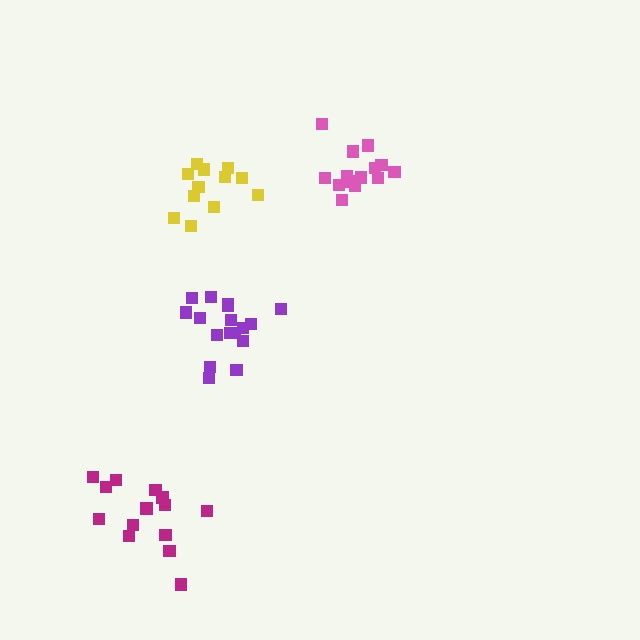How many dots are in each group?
Group 1: 12 dots, Group 2: 17 dots, Group 3: 14 dots, Group 4: 14 dots (57 total).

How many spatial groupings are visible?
There are 4 spatial groupings.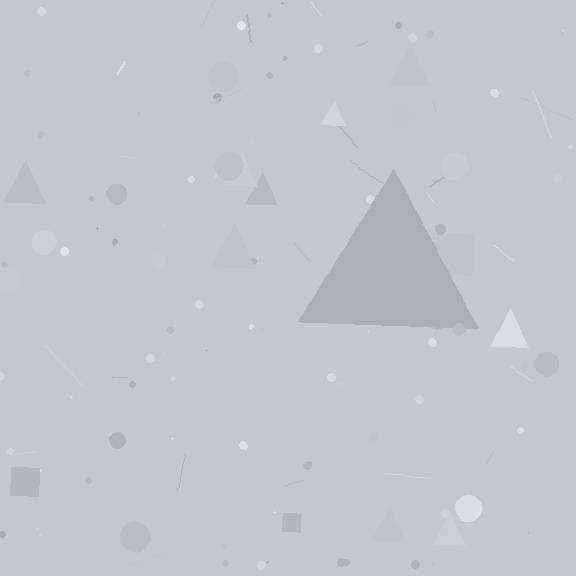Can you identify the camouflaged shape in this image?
The camouflaged shape is a triangle.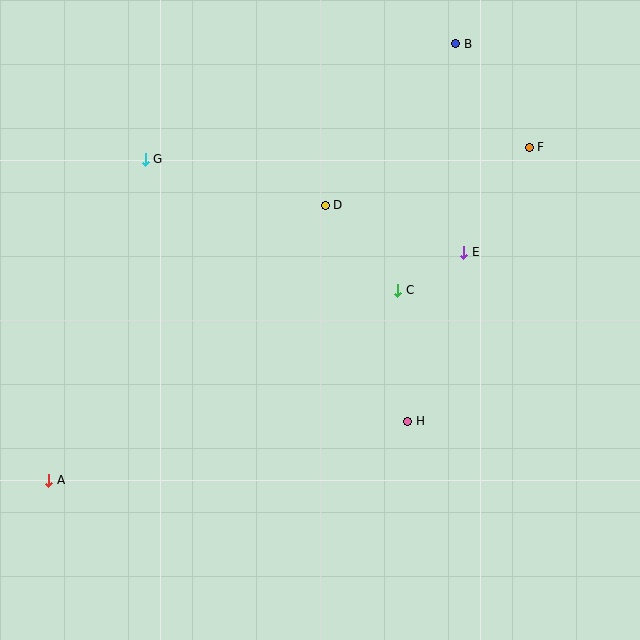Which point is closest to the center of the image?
Point C at (398, 290) is closest to the center.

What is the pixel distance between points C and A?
The distance between C and A is 397 pixels.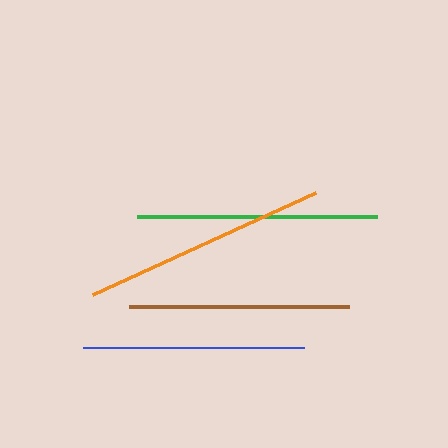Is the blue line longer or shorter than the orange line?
The orange line is longer than the blue line.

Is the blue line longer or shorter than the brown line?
The blue line is longer than the brown line.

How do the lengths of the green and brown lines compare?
The green and brown lines are approximately the same length.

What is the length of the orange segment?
The orange segment is approximately 245 pixels long.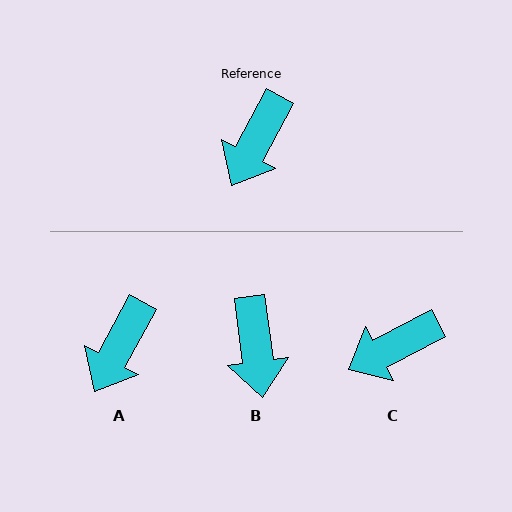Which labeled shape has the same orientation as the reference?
A.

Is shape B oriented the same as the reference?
No, it is off by about 36 degrees.